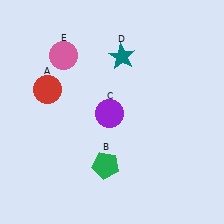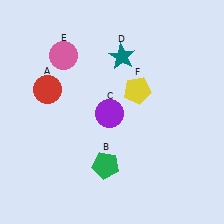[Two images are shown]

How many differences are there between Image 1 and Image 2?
There is 1 difference between the two images.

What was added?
A yellow pentagon (F) was added in Image 2.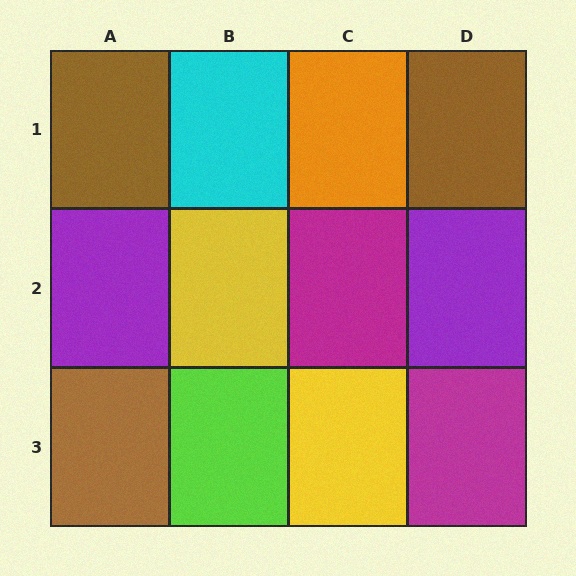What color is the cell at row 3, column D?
Magenta.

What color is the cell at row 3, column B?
Lime.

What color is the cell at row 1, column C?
Orange.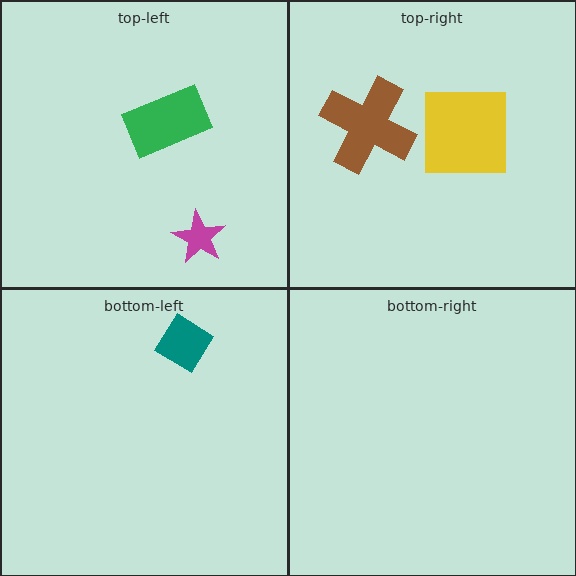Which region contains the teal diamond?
The bottom-left region.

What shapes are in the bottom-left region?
The teal diamond.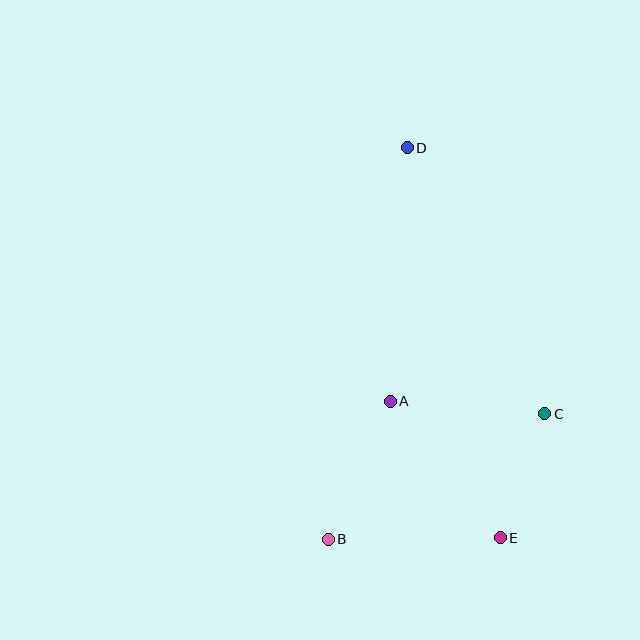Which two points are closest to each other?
Points C and E are closest to each other.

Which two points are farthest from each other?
Points D and E are farthest from each other.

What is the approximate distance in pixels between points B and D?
The distance between B and D is approximately 399 pixels.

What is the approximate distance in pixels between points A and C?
The distance between A and C is approximately 155 pixels.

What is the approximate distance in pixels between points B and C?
The distance between B and C is approximately 250 pixels.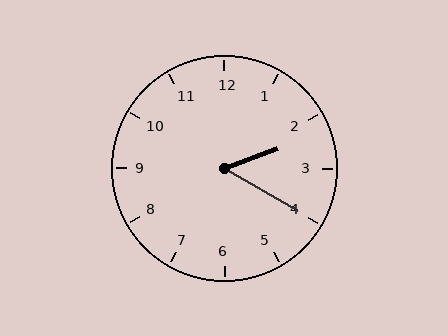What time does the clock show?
2:20.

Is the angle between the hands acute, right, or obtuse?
It is acute.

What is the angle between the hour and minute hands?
Approximately 50 degrees.